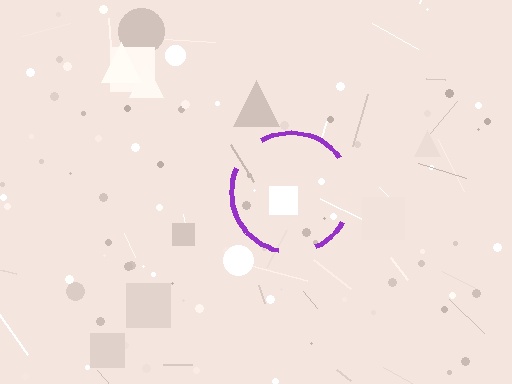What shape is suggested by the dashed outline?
The dashed outline suggests a circle.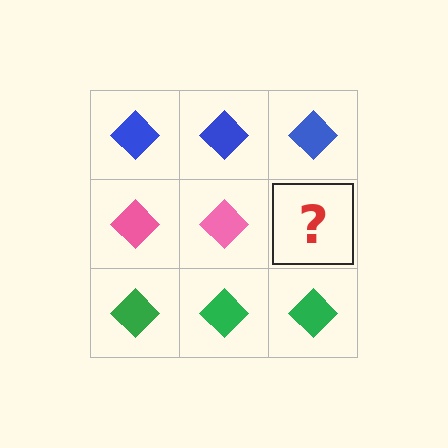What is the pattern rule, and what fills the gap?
The rule is that each row has a consistent color. The gap should be filled with a pink diamond.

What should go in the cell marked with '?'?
The missing cell should contain a pink diamond.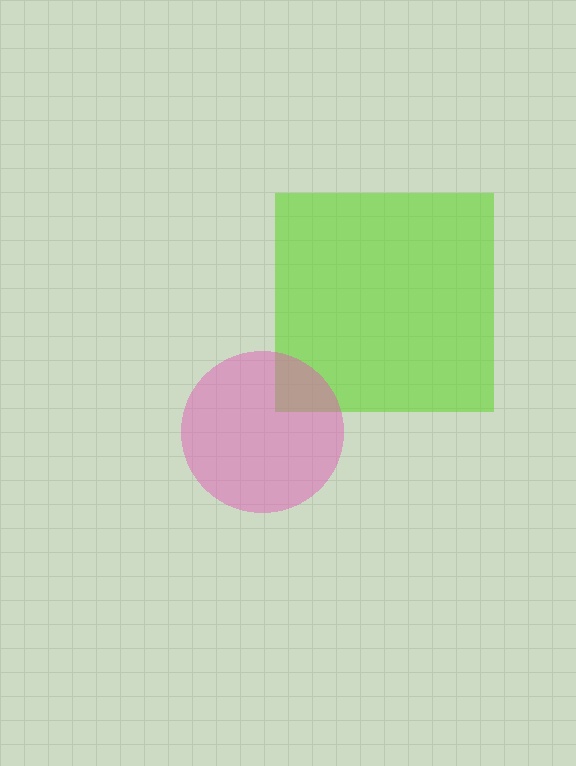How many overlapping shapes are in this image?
There are 2 overlapping shapes in the image.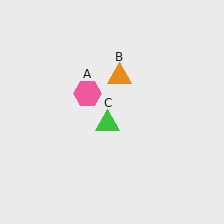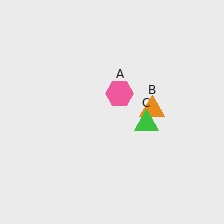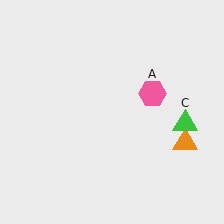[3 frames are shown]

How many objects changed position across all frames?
3 objects changed position: pink hexagon (object A), orange triangle (object B), green triangle (object C).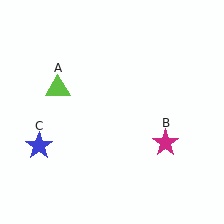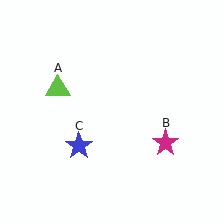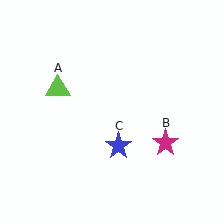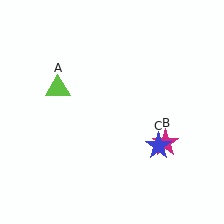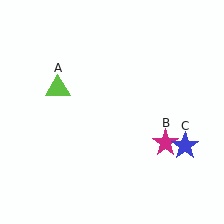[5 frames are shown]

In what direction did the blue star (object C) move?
The blue star (object C) moved right.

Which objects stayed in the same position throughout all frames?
Lime triangle (object A) and magenta star (object B) remained stationary.